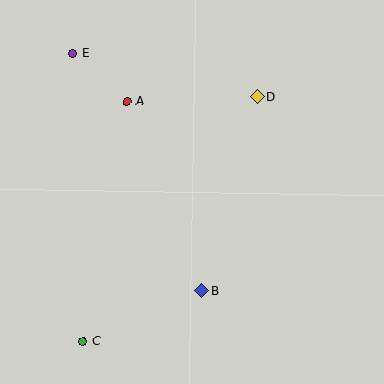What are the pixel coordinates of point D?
Point D is at (257, 97).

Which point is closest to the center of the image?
Point B at (202, 291) is closest to the center.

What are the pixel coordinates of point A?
Point A is at (127, 101).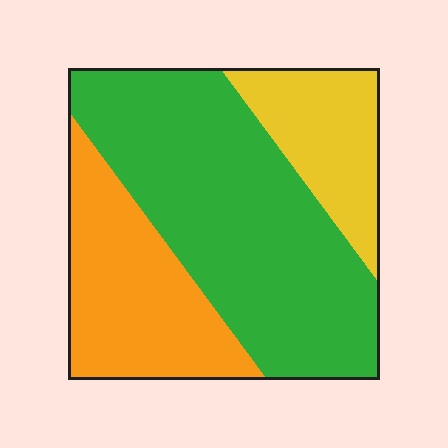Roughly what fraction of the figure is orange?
Orange covers about 30% of the figure.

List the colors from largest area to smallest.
From largest to smallest: green, orange, yellow.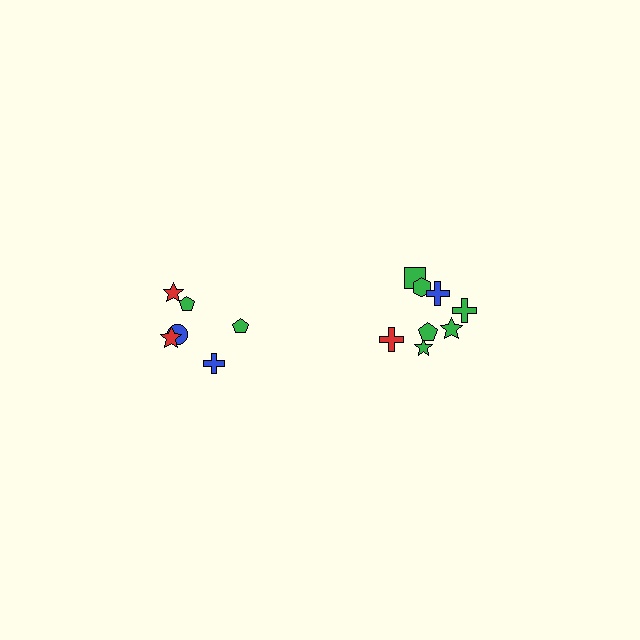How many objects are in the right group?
There are 8 objects.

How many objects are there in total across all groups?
There are 14 objects.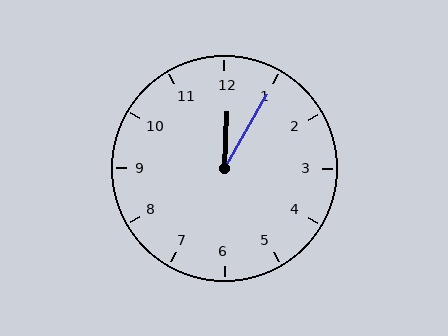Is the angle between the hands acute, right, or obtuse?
It is acute.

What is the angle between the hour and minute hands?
Approximately 28 degrees.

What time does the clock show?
12:05.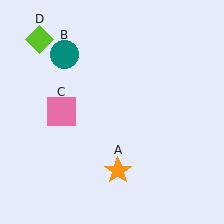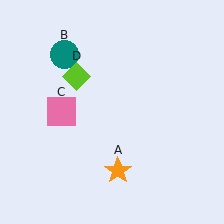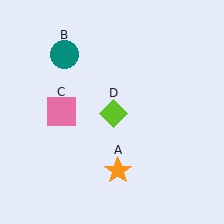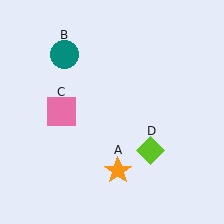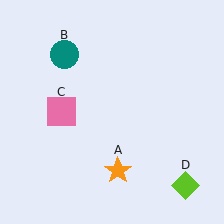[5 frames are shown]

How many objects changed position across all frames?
1 object changed position: lime diamond (object D).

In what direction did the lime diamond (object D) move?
The lime diamond (object D) moved down and to the right.